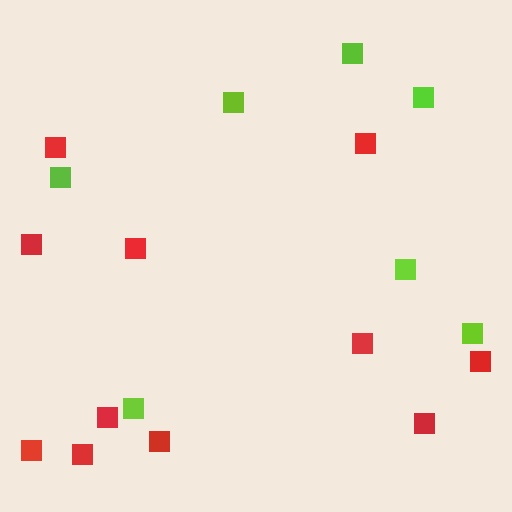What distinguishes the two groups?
There are 2 groups: one group of red squares (11) and one group of lime squares (7).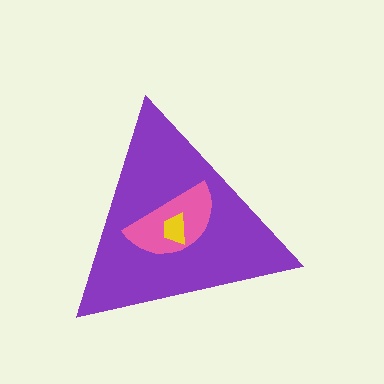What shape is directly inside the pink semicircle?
The yellow trapezoid.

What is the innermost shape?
The yellow trapezoid.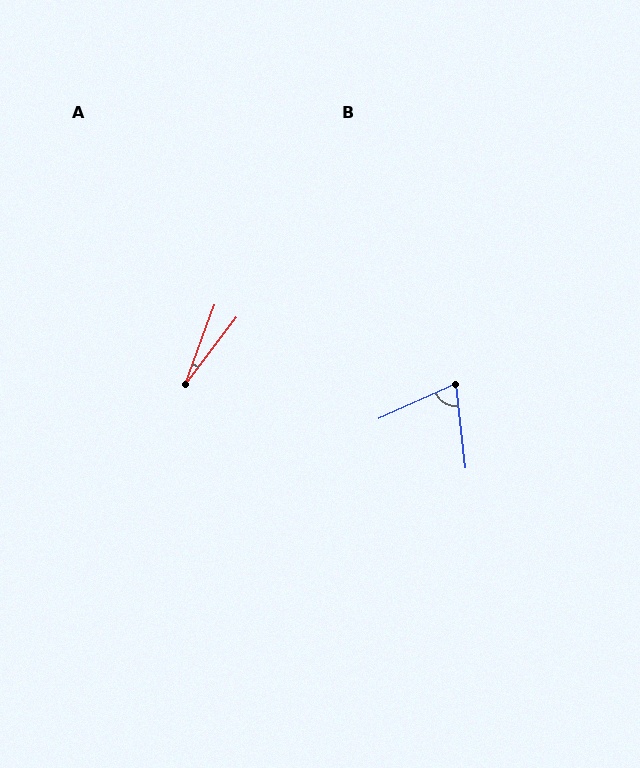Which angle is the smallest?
A, at approximately 17 degrees.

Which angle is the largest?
B, at approximately 72 degrees.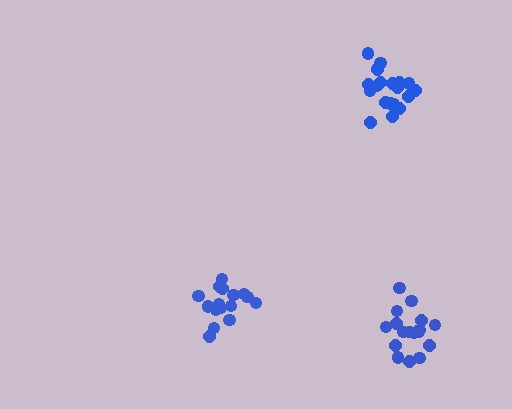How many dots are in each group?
Group 1: 16 dots, Group 2: 17 dots, Group 3: 20 dots (53 total).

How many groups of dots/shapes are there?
There are 3 groups.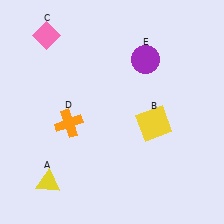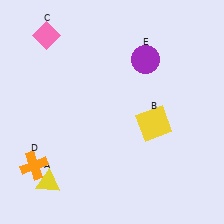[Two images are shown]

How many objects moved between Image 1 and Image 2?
1 object moved between the two images.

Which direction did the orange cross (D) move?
The orange cross (D) moved down.